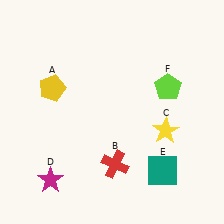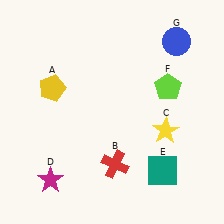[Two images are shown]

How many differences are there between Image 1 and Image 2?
There is 1 difference between the two images.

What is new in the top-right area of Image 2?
A blue circle (G) was added in the top-right area of Image 2.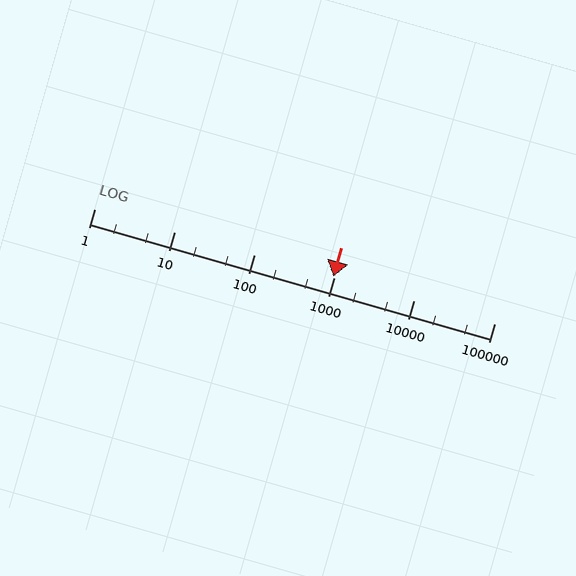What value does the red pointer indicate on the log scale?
The pointer indicates approximately 960.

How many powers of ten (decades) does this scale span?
The scale spans 5 decades, from 1 to 100000.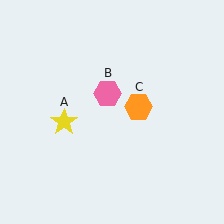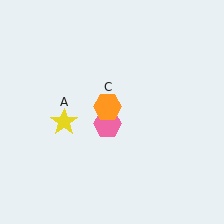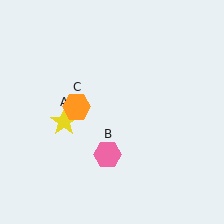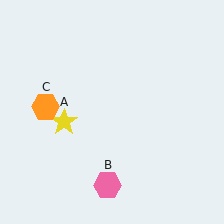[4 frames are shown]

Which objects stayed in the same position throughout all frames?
Yellow star (object A) remained stationary.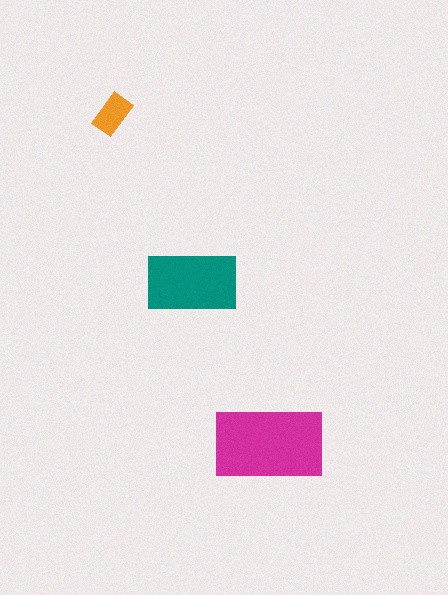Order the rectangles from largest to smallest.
the magenta one, the teal one, the orange one.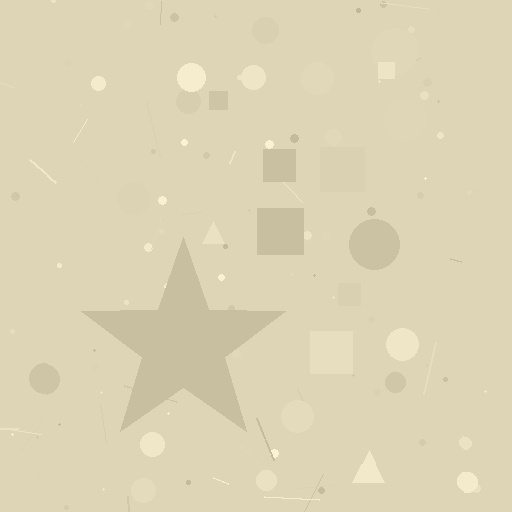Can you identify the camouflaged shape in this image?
The camouflaged shape is a star.